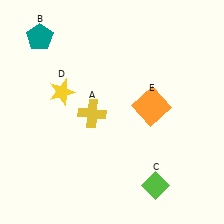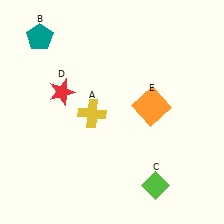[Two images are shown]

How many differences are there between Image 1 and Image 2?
There is 1 difference between the two images.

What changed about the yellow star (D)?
In Image 1, D is yellow. In Image 2, it changed to red.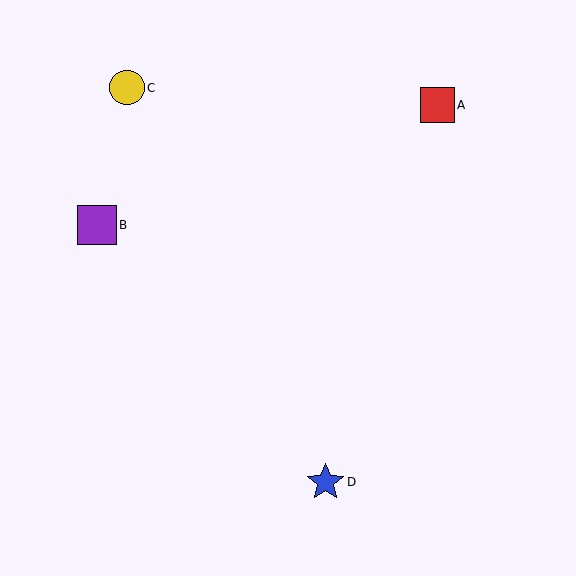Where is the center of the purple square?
The center of the purple square is at (97, 225).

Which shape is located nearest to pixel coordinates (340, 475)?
The blue star (labeled D) at (325, 482) is nearest to that location.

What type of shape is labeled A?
Shape A is a red square.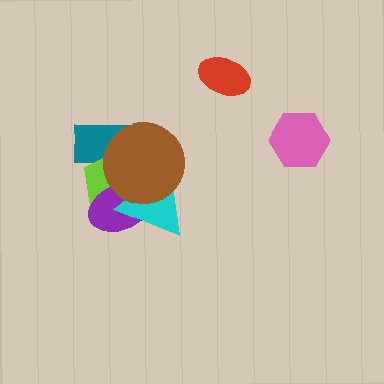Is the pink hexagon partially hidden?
No, no other shape covers it.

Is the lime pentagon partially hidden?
Yes, it is partially covered by another shape.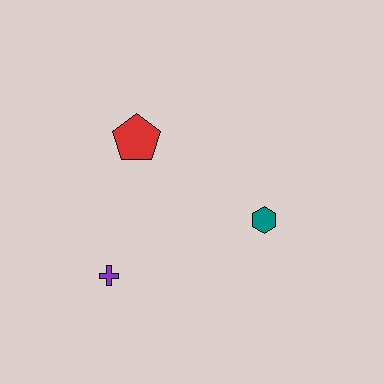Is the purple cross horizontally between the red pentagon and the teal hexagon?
No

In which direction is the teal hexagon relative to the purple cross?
The teal hexagon is to the right of the purple cross.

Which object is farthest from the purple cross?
The teal hexagon is farthest from the purple cross.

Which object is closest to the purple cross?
The red pentagon is closest to the purple cross.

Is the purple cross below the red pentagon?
Yes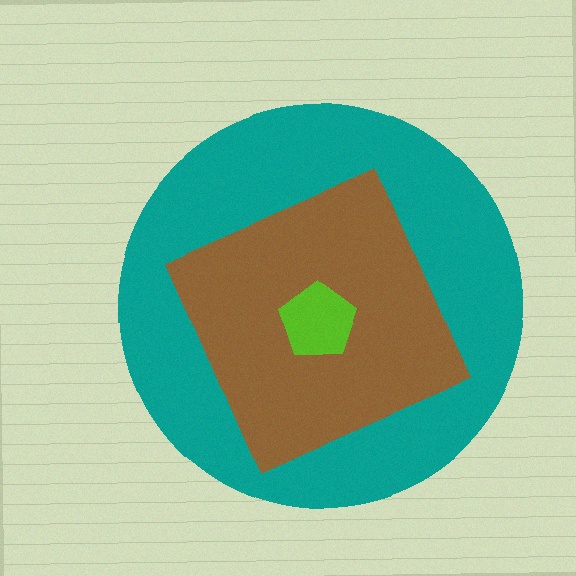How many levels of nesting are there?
3.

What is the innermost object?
The lime pentagon.